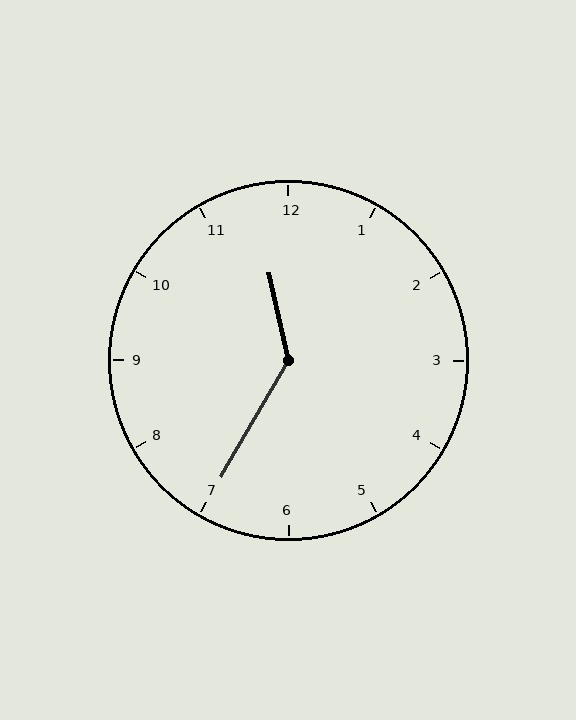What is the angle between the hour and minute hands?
Approximately 138 degrees.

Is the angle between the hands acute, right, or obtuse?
It is obtuse.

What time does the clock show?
11:35.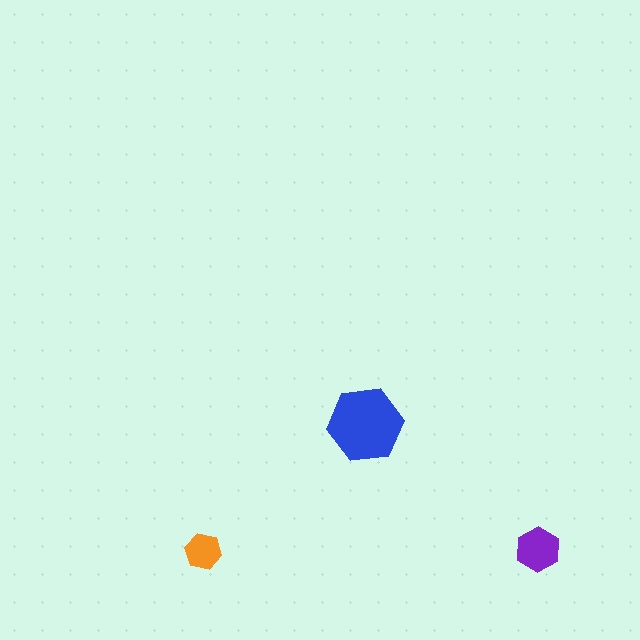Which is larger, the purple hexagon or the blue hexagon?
The blue one.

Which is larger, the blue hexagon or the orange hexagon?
The blue one.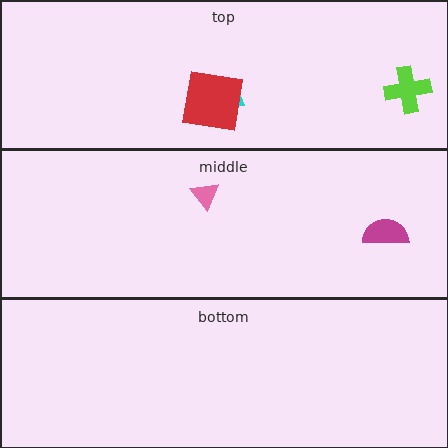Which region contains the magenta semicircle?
The middle region.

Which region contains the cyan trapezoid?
The top region.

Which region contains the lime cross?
The top region.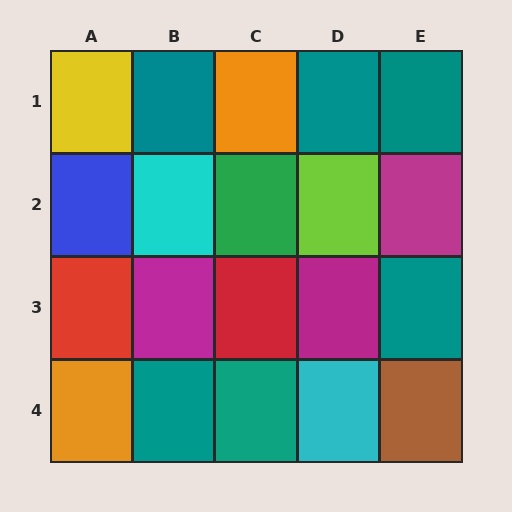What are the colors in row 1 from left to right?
Yellow, teal, orange, teal, teal.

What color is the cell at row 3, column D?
Magenta.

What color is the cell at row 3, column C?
Red.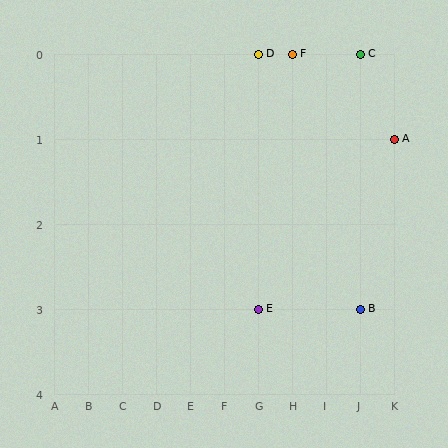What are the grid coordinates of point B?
Point B is at grid coordinates (J, 3).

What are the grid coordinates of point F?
Point F is at grid coordinates (H, 0).